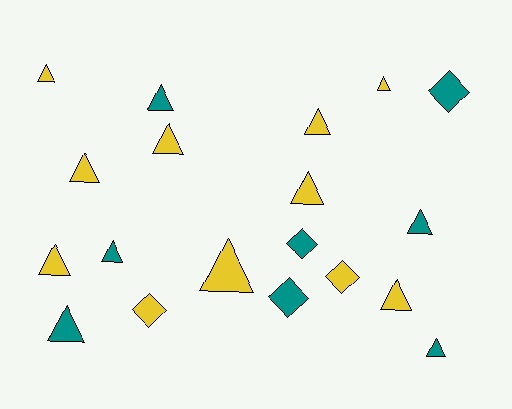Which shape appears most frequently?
Triangle, with 14 objects.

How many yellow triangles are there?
There are 9 yellow triangles.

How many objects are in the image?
There are 19 objects.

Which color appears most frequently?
Yellow, with 11 objects.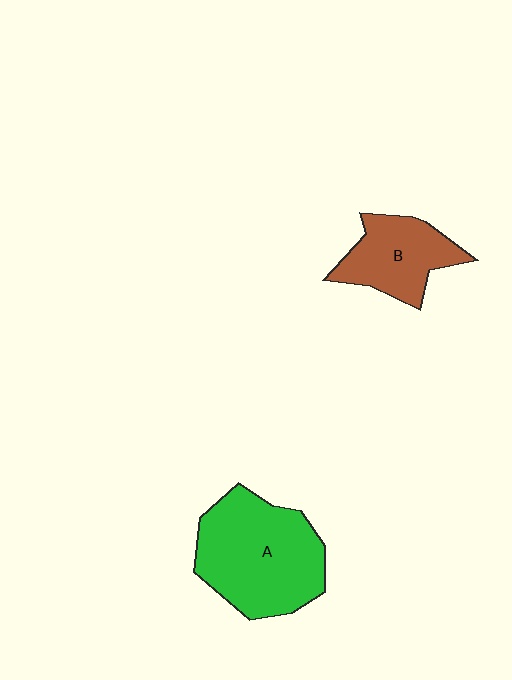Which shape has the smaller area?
Shape B (brown).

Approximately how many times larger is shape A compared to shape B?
Approximately 1.7 times.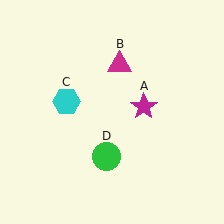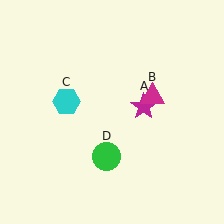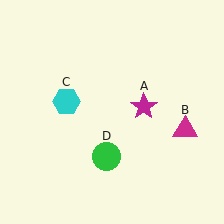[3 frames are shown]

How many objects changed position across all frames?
1 object changed position: magenta triangle (object B).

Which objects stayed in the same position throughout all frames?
Magenta star (object A) and cyan hexagon (object C) and green circle (object D) remained stationary.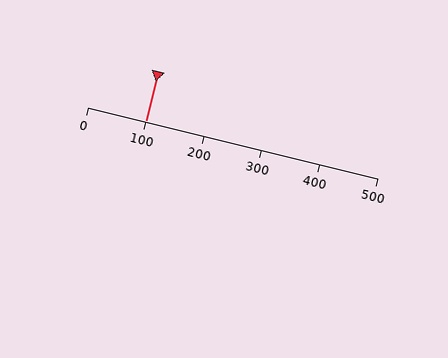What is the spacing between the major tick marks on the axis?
The major ticks are spaced 100 apart.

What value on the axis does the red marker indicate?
The marker indicates approximately 100.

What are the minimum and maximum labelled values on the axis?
The axis runs from 0 to 500.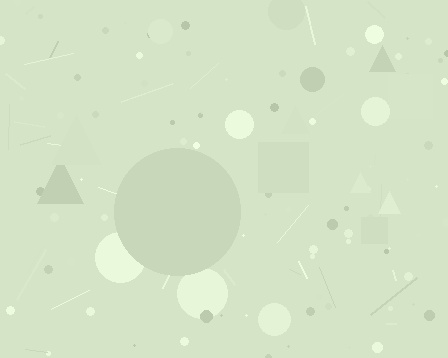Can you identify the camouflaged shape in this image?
The camouflaged shape is a circle.